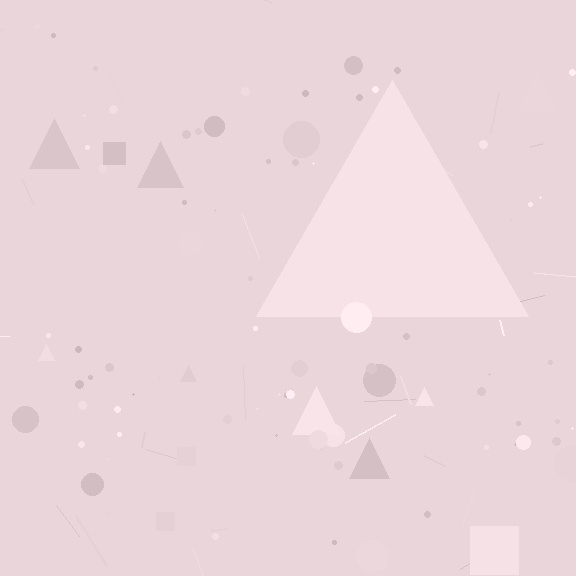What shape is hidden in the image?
A triangle is hidden in the image.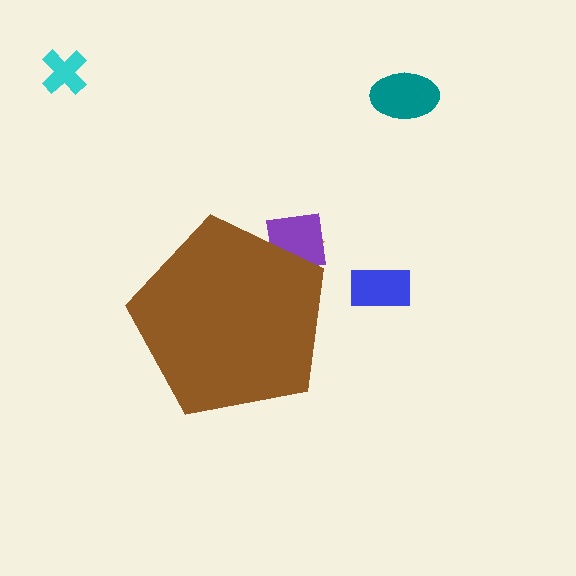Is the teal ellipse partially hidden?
No, the teal ellipse is fully visible.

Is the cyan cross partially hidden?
No, the cyan cross is fully visible.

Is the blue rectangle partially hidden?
No, the blue rectangle is fully visible.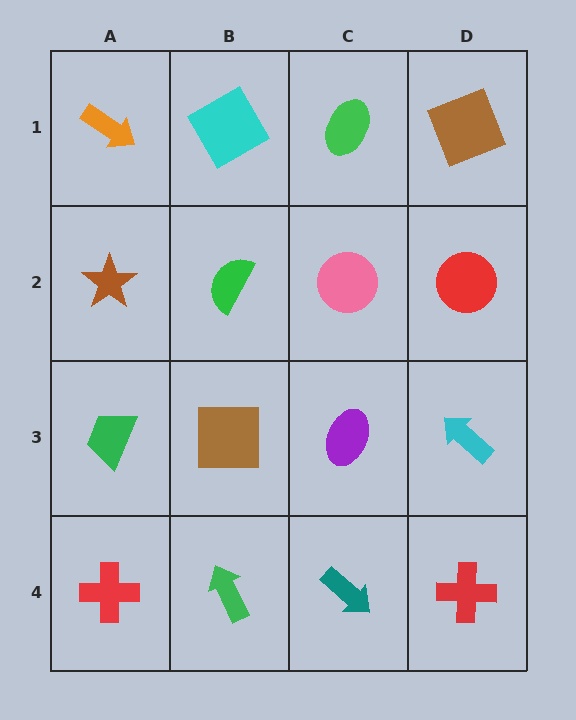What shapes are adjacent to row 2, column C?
A green ellipse (row 1, column C), a purple ellipse (row 3, column C), a green semicircle (row 2, column B), a red circle (row 2, column D).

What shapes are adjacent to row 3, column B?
A green semicircle (row 2, column B), a green arrow (row 4, column B), a green trapezoid (row 3, column A), a purple ellipse (row 3, column C).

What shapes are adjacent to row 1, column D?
A red circle (row 2, column D), a green ellipse (row 1, column C).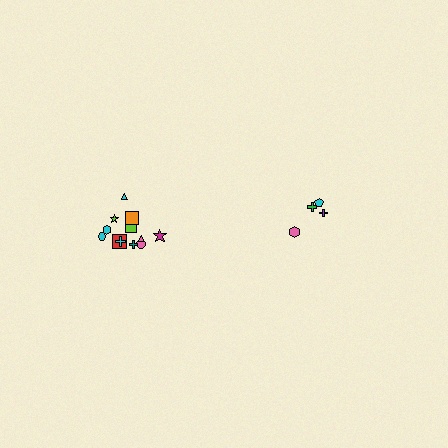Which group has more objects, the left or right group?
The left group.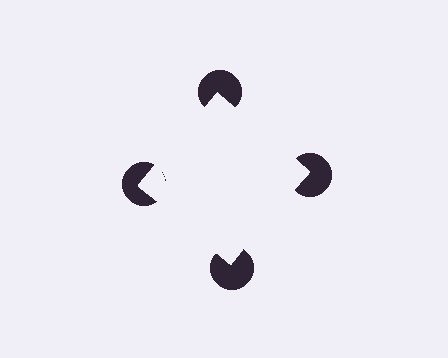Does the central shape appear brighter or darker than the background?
It typically appears slightly brighter than the background, even though no actual brightness change is drawn.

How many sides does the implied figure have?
4 sides.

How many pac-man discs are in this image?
There are 4 — one at each vertex of the illusory square.